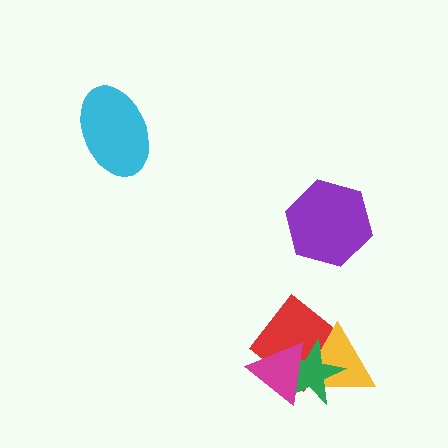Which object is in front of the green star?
The magenta triangle is in front of the green star.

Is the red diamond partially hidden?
Yes, it is partially covered by another shape.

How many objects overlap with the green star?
3 objects overlap with the green star.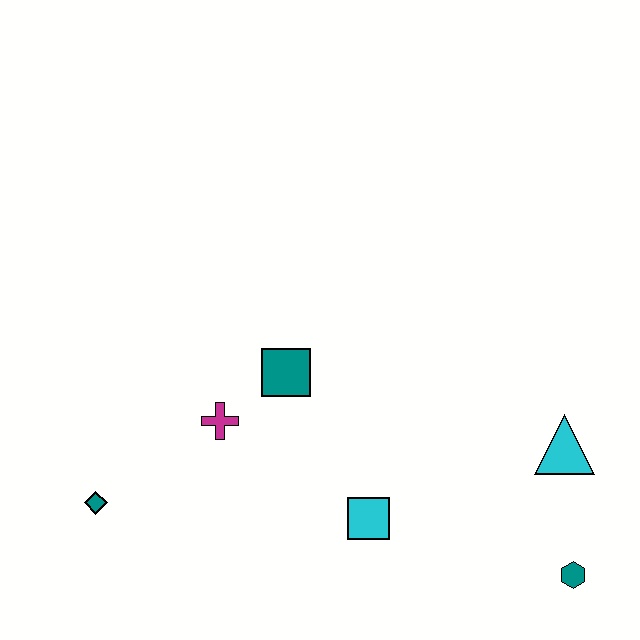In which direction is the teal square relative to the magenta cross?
The teal square is to the right of the magenta cross.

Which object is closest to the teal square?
The magenta cross is closest to the teal square.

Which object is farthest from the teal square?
The teal hexagon is farthest from the teal square.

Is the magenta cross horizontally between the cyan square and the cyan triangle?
No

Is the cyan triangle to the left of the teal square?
No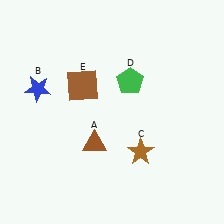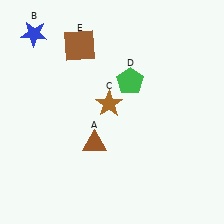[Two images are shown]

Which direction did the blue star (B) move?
The blue star (B) moved up.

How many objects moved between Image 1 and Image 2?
3 objects moved between the two images.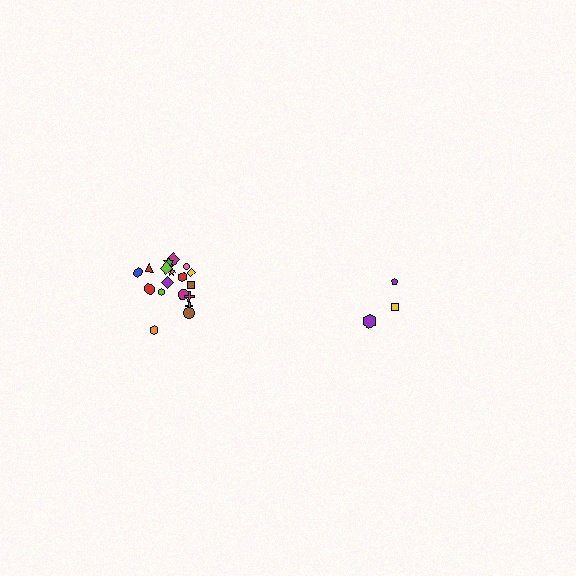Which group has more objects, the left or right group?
The left group.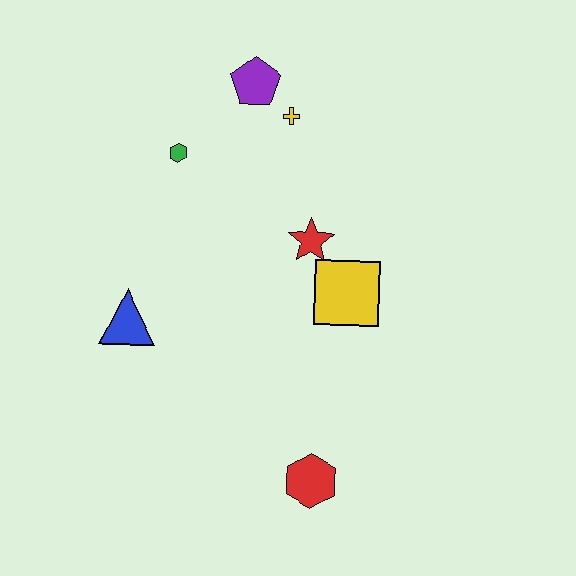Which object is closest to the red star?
The yellow square is closest to the red star.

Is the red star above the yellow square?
Yes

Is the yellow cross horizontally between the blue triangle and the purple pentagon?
No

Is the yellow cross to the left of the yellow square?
Yes